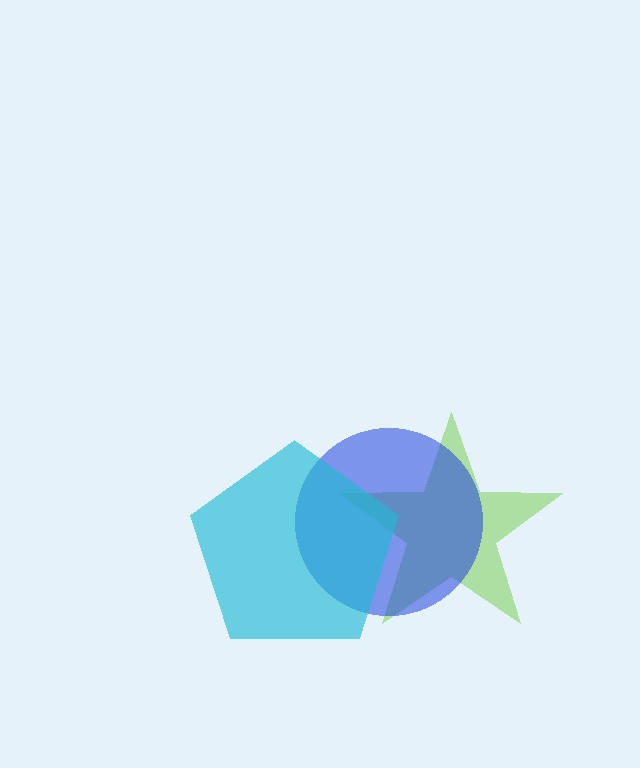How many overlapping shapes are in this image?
There are 3 overlapping shapes in the image.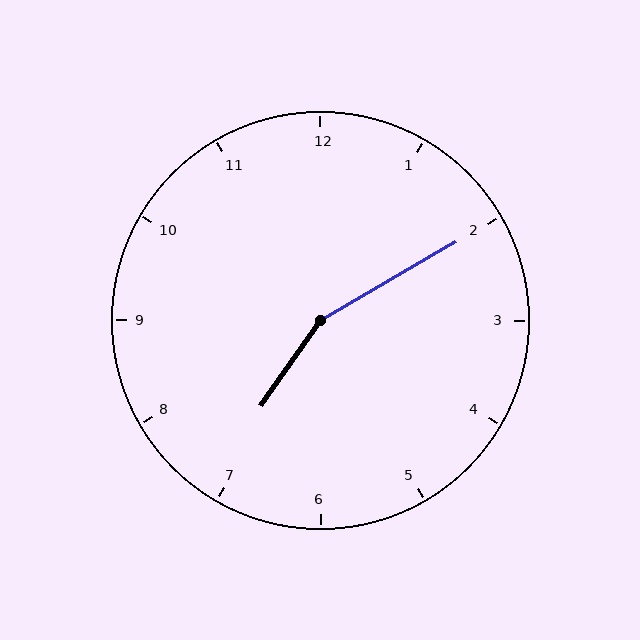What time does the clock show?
7:10.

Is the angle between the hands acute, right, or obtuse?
It is obtuse.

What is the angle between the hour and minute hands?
Approximately 155 degrees.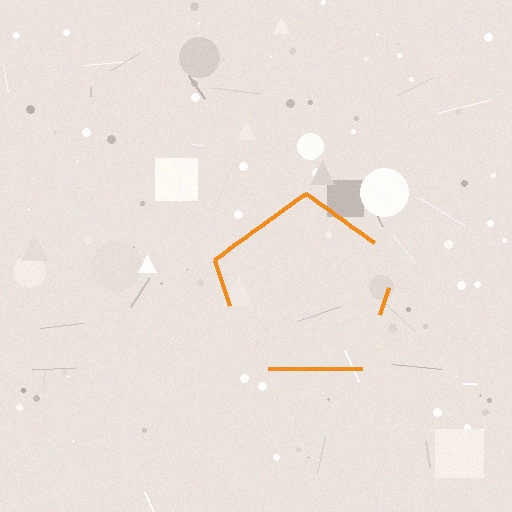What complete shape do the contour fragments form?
The contour fragments form a pentagon.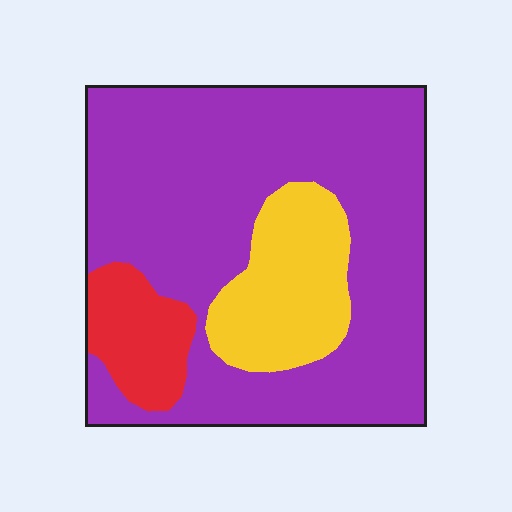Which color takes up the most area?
Purple, at roughly 75%.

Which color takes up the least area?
Red, at roughly 10%.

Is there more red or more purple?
Purple.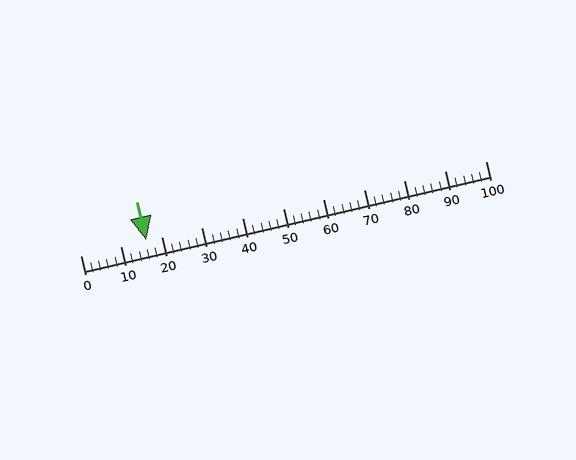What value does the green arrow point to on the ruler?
The green arrow points to approximately 16.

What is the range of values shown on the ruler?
The ruler shows values from 0 to 100.